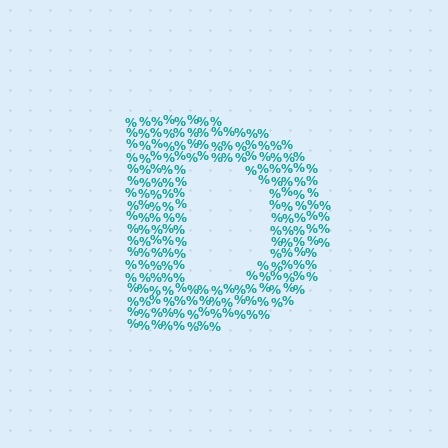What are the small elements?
The small elements are percent signs.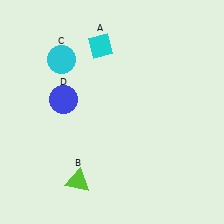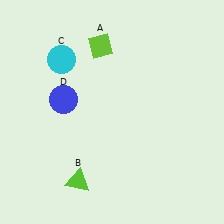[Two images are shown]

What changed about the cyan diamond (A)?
In Image 1, A is cyan. In Image 2, it changed to lime.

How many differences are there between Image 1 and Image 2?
There is 1 difference between the two images.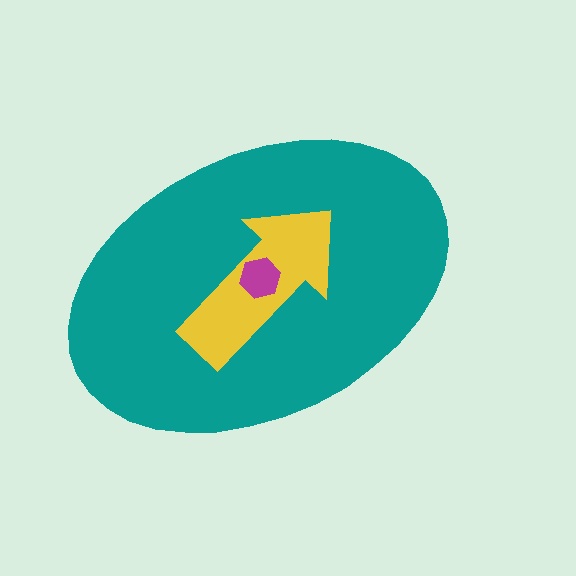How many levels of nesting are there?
3.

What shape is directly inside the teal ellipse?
The yellow arrow.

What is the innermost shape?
The magenta hexagon.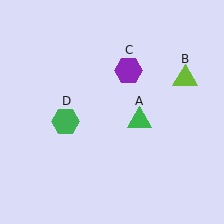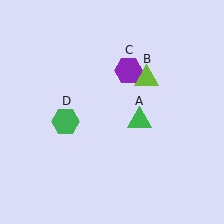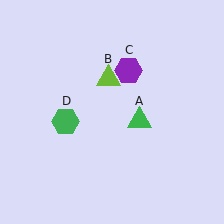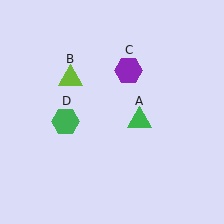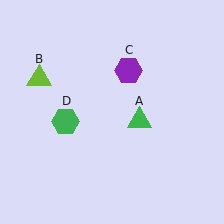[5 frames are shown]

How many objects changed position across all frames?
1 object changed position: lime triangle (object B).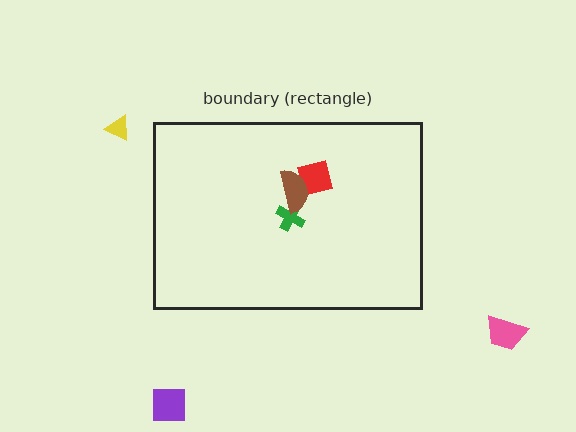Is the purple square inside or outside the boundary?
Outside.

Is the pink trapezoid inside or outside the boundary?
Outside.